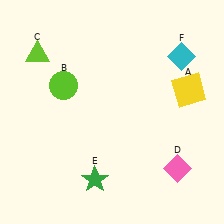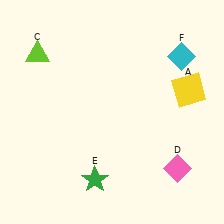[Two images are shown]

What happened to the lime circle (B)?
The lime circle (B) was removed in Image 2. It was in the top-left area of Image 1.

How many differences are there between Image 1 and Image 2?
There is 1 difference between the two images.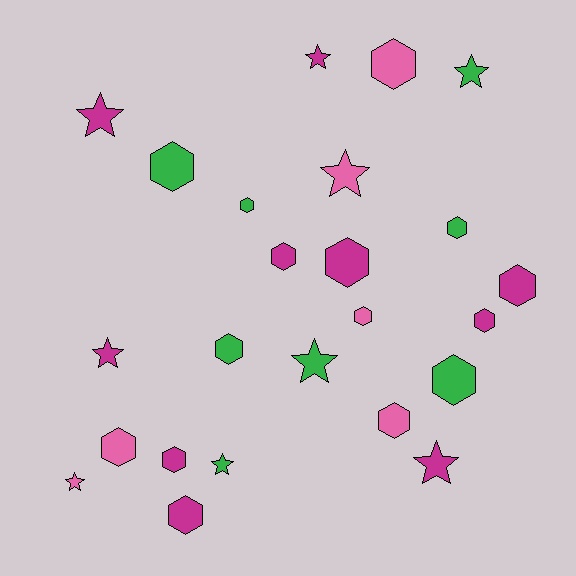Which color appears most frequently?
Magenta, with 10 objects.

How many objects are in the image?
There are 24 objects.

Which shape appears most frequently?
Hexagon, with 15 objects.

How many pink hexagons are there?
There are 4 pink hexagons.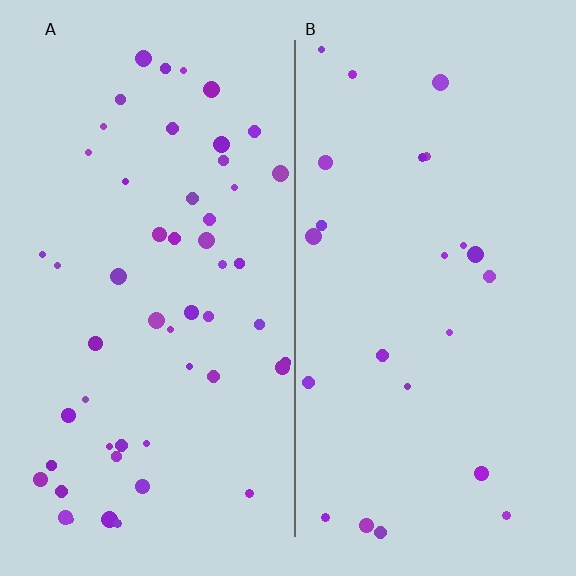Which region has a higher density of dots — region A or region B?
A (the left).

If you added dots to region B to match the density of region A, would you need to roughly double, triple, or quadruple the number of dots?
Approximately double.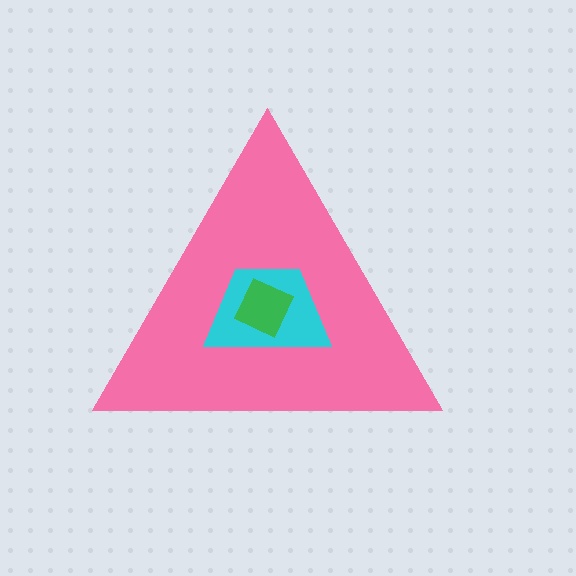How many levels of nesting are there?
3.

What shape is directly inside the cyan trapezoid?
The green square.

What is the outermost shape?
The pink triangle.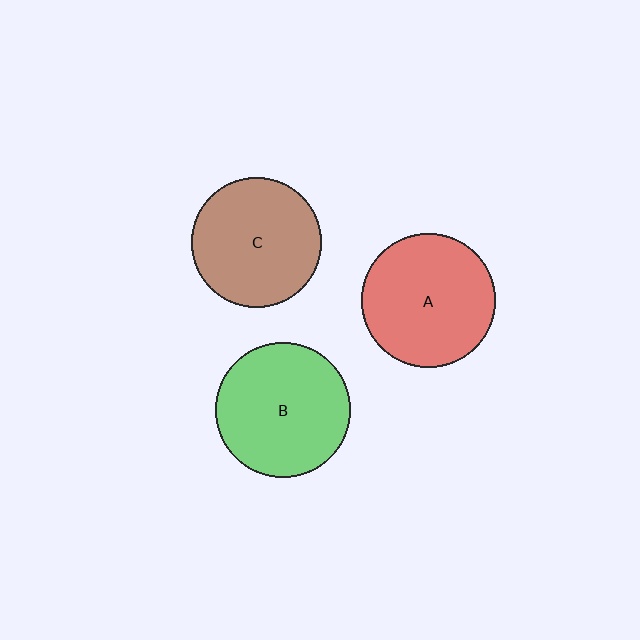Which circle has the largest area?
Circle B (green).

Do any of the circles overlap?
No, none of the circles overlap.